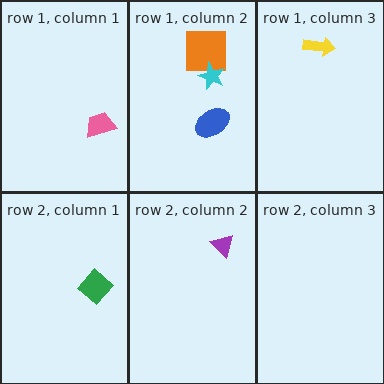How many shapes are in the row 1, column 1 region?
1.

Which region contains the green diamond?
The row 2, column 1 region.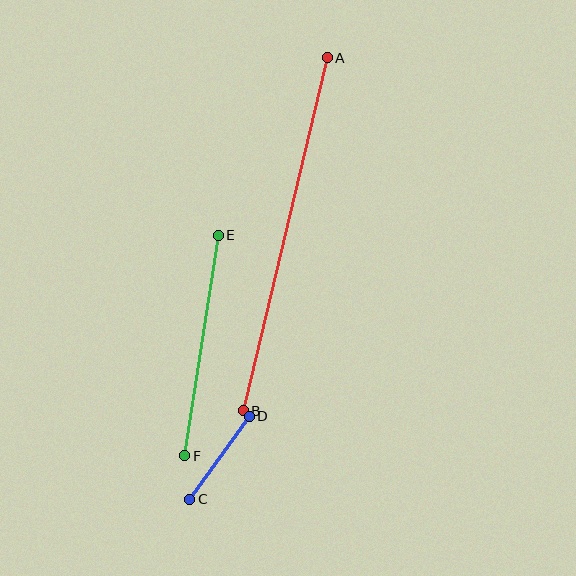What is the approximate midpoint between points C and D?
The midpoint is at approximately (220, 458) pixels.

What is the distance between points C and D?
The distance is approximately 102 pixels.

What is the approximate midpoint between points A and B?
The midpoint is at approximately (285, 234) pixels.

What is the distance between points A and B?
The distance is approximately 363 pixels.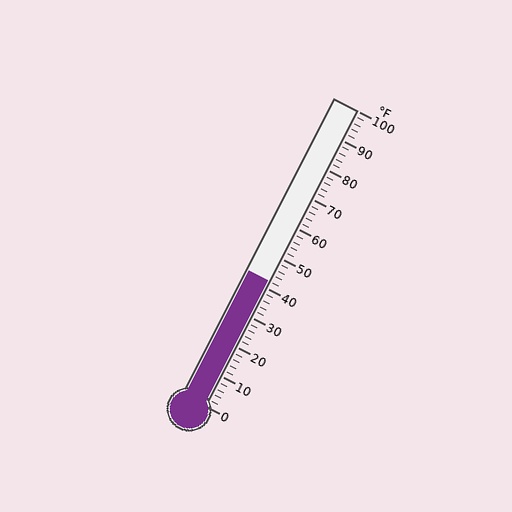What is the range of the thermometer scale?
The thermometer scale ranges from 0°F to 100°F.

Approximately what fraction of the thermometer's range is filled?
The thermometer is filled to approximately 40% of its range.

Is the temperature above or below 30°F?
The temperature is above 30°F.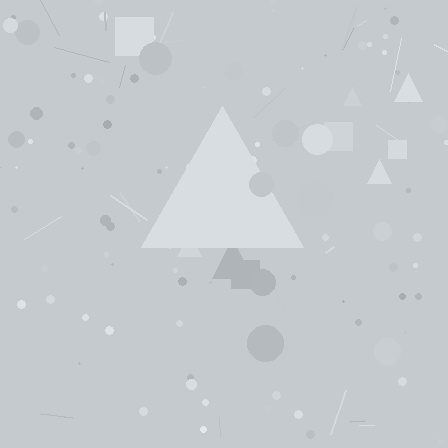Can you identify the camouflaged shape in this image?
The camouflaged shape is a triangle.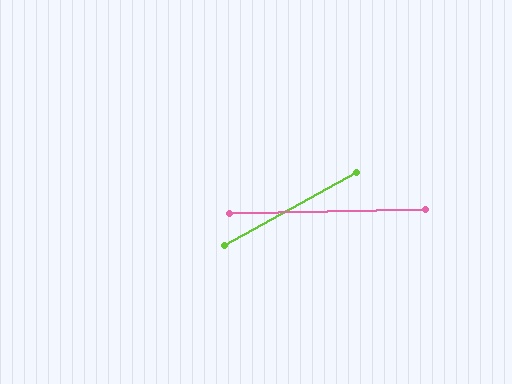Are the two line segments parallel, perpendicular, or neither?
Neither parallel nor perpendicular — they differ by about 28°.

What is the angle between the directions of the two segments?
Approximately 28 degrees.